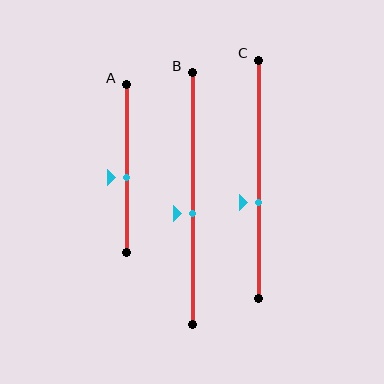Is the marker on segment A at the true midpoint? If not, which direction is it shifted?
No, the marker on segment A is shifted downward by about 5% of the segment length.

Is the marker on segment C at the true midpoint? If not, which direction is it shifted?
No, the marker on segment C is shifted downward by about 10% of the segment length.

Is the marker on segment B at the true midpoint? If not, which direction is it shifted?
No, the marker on segment B is shifted downward by about 6% of the segment length.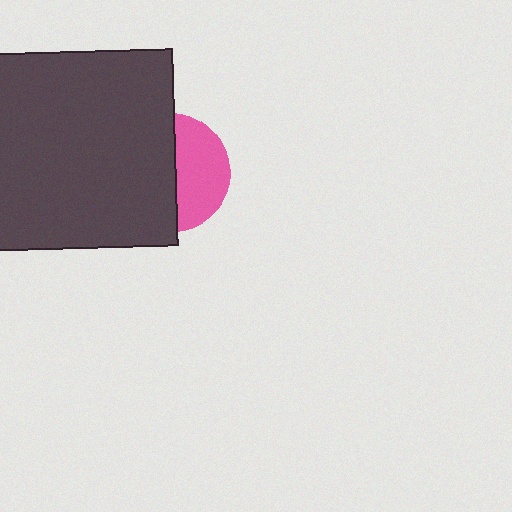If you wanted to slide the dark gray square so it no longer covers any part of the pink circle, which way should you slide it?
Slide it left — that is the most direct way to separate the two shapes.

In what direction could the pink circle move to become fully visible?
The pink circle could move right. That would shift it out from behind the dark gray square entirely.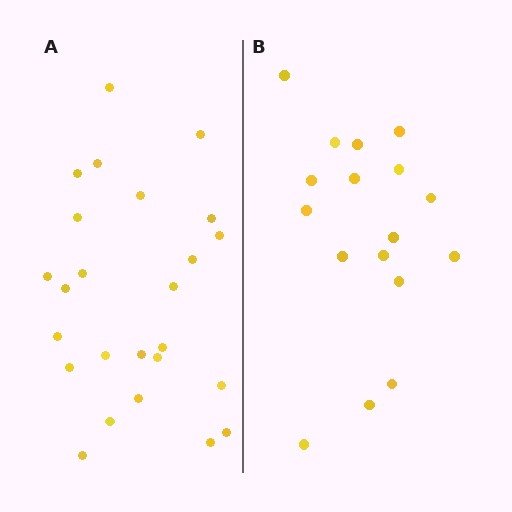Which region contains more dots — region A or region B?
Region A (the left region) has more dots.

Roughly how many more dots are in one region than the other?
Region A has roughly 8 or so more dots than region B.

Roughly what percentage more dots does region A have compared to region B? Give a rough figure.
About 45% more.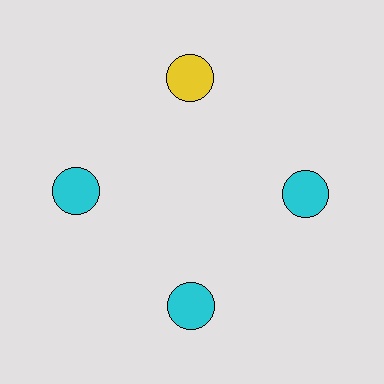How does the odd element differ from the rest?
It has a different color: yellow instead of cyan.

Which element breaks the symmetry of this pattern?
The yellow circle at roughly the 12 o'clock position breaks the symmetry. All other shapes are cyan circles.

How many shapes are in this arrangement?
There are 4 shapes arranged in a ring pattern.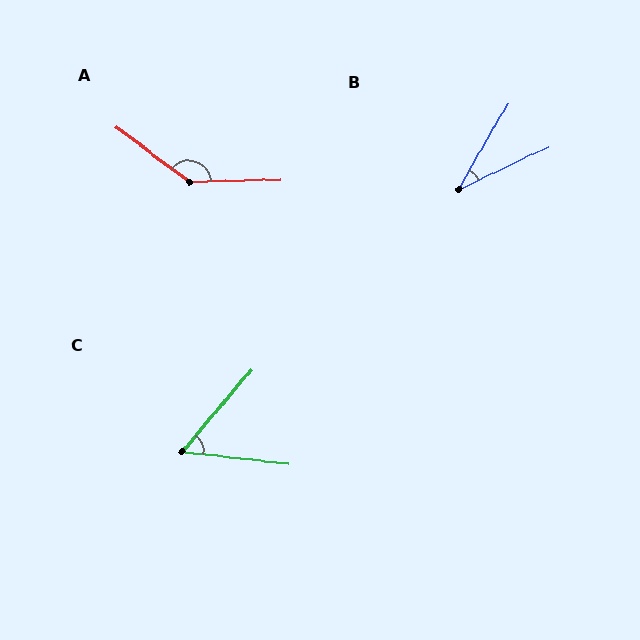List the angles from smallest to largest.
B (34°), C (56°), A (142°).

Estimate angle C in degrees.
Approximately 56 degrees.